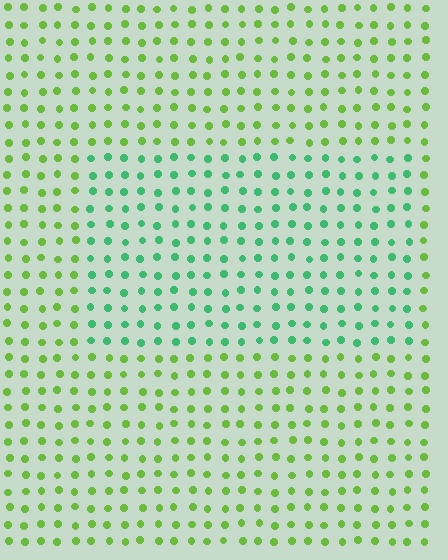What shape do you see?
I see a rectangle.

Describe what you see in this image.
The image is filled with small lime elements in a uniform arrangement. A rectangle-shaped region is visible where the elements are tinted to a slightly different hue, forming a subtle color boundary.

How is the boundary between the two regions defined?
The boundary is defined purely by a slight shift in hue (about 46 degrees). Spacing, size, and orientation are identical on both sides.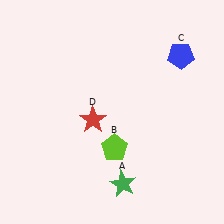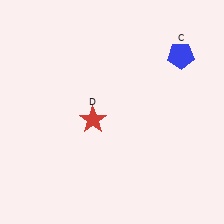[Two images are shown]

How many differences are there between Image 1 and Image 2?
There are 2 differences between the two images.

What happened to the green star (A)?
The green star (A) was removed in Image 2. It was in the bottom-right area of Image 1.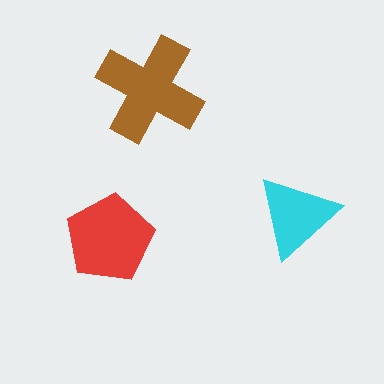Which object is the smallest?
The cyan triangle.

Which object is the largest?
The brown cross.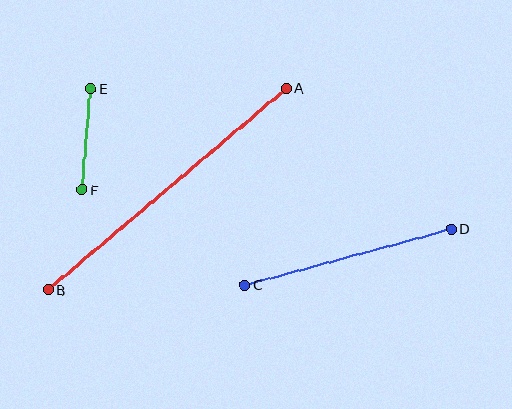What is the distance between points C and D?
The distance is approximately 214 pixels.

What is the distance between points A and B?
The distance is approximately 312 pixels.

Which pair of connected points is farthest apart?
Points A and B are farthest apart.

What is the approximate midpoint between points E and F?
The midpoint is at approximately (86, 139) pixels.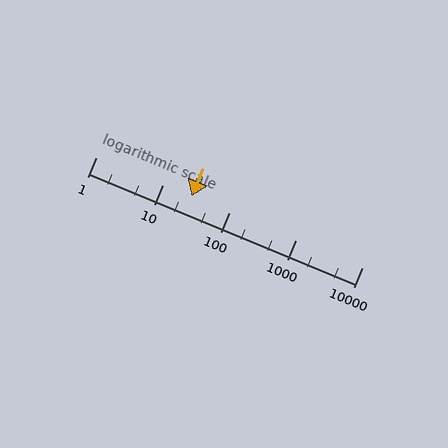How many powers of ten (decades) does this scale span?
The scale spans 4 decades, from 1 to 10000.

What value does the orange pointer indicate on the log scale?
The pointer indicates approximately 27.